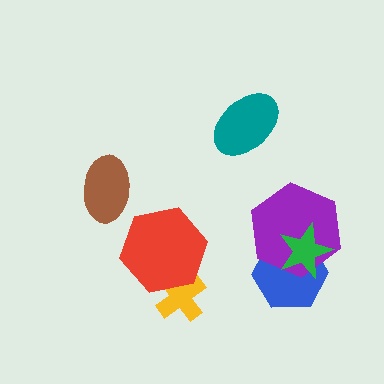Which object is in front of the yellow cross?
The red hexagon is in front of the yellow cross.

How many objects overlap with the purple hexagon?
2 objects overlap with the purple hexagon.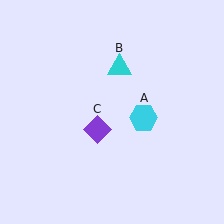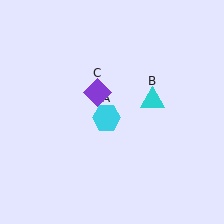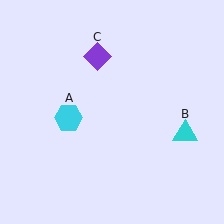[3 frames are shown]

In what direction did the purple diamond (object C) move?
The purple diamond (object C) moved up.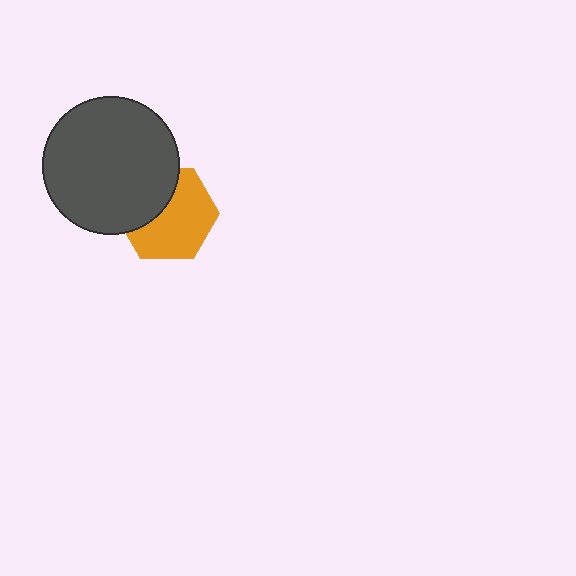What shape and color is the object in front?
The object in front is a dark gray circle.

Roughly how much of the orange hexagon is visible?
About half of it is visible (roughly 63%).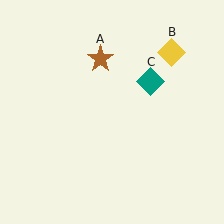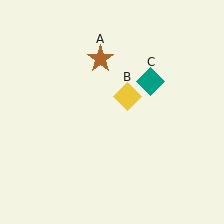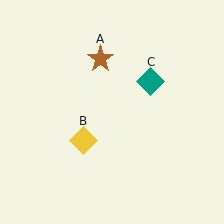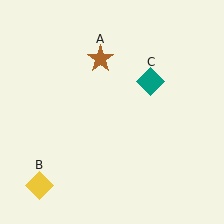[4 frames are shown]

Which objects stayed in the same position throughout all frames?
Brown star (object A) and teal diamond (object C) remained stationary.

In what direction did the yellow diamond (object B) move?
The yellow diamond (object B) moved down and to the left.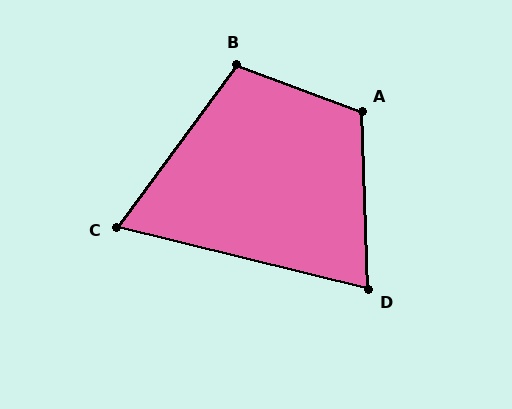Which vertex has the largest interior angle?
A, at approximately 112 degrees.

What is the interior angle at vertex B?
Approximately 106 degrees (obtuse).